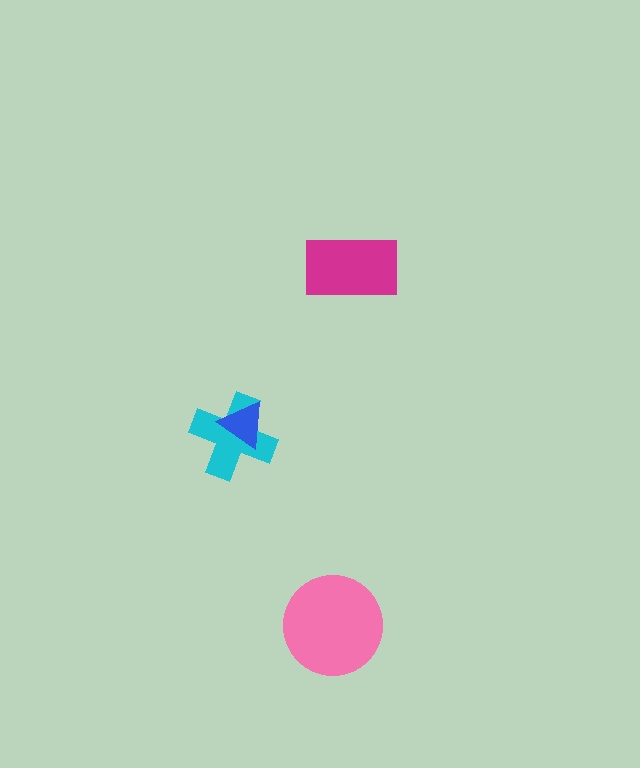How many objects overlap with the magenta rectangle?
0 objects overlap with the magenta rectangle.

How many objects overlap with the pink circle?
0 objects overlap with the pink circle.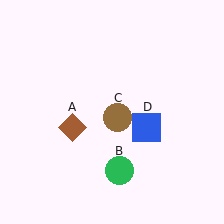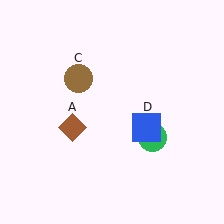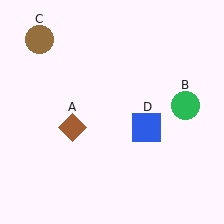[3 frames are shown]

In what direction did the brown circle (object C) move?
The brown circle (object C) moved up and to the left.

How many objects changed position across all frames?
2 objects changed position: green circle (object B), brown circle (object C).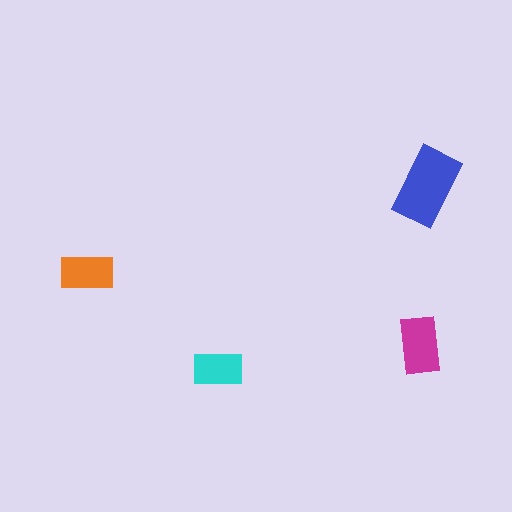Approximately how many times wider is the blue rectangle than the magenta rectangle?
About 1.5 times wider.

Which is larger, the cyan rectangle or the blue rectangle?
The blue one.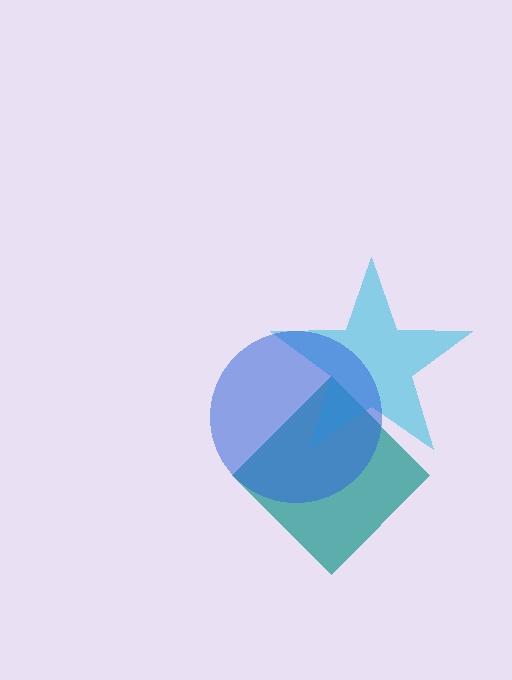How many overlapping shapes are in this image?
There are 3 overlapping shapes in the image.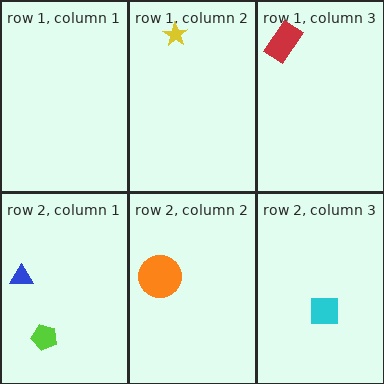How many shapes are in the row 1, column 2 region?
1.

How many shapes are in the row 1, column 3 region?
1.